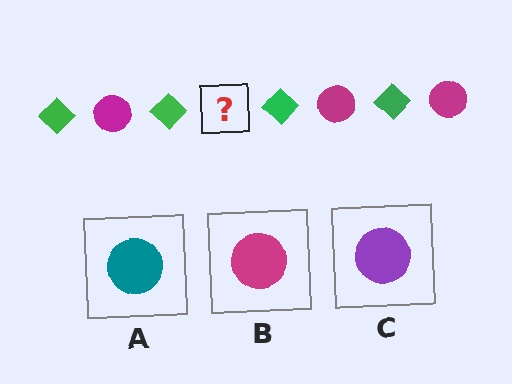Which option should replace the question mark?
Option B.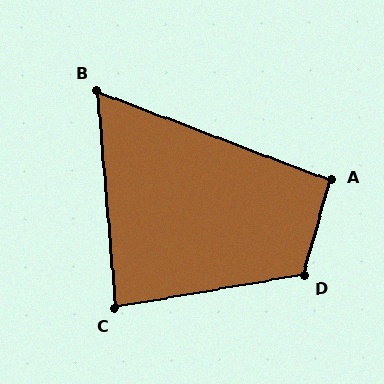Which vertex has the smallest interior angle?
B, at approximately 64 degrees.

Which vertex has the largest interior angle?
D, at approximately 116 degrees.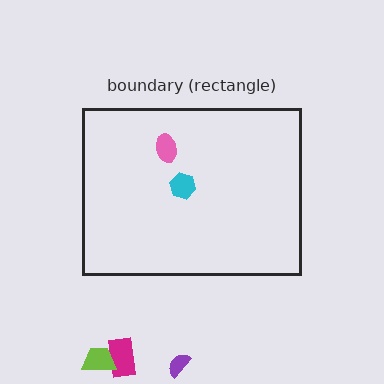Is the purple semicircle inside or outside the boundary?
Outside.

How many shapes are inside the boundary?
2 inside, 3 outside.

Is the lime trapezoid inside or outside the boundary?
Outside.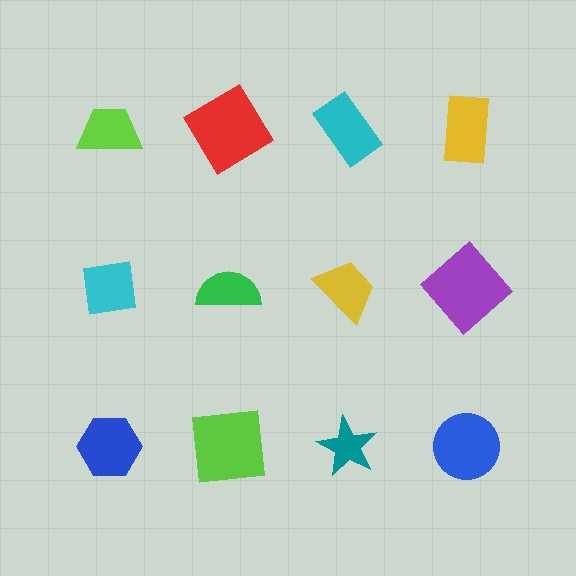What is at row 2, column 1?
A cyan square.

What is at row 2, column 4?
A purple diamond.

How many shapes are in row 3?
4 shapes.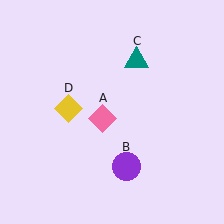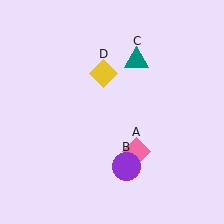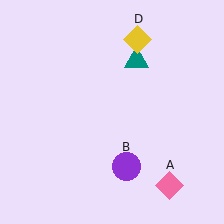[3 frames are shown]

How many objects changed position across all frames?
2 objects changed position: pink diamond (object A), yellow diamond (object D).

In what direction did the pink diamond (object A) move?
The pink diamond (object A) moved down and to the right.